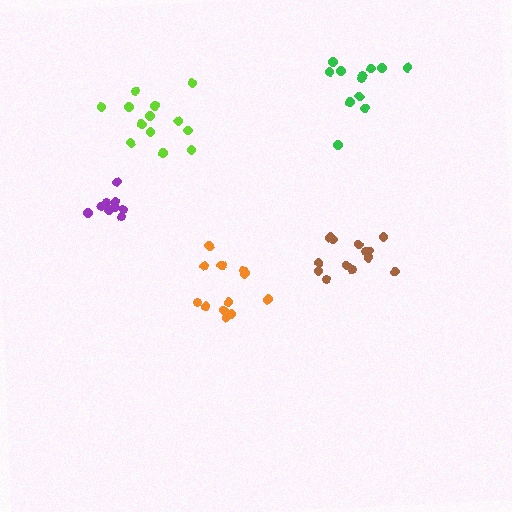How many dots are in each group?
Group 1: 13 dots, Group 2: 13 dots, Group 3: 13 dots, Group 4: 12 dots, Group 5: 9 dots (60 total).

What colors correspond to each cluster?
The clusters are colored: brown, orange, lime, green, purple.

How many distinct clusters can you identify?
There are 5 distinct clusters.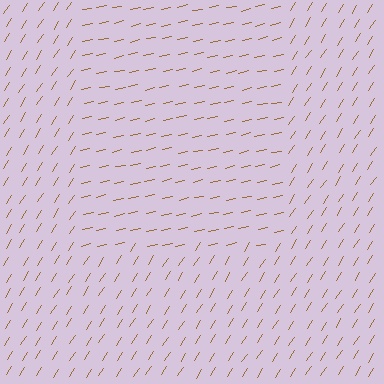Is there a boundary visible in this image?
Yes, there is a texture boundary formed by a change in line orientation.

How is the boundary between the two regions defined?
The boundary is defined purely by a change in line orientation (approximately 45 degrees difference). All lines are the same color and thickness.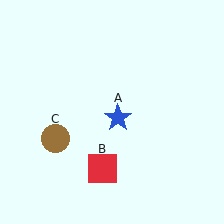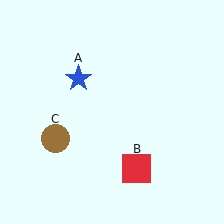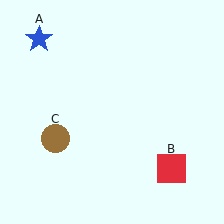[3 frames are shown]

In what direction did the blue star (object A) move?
The blue star (object A) moved up and to the left.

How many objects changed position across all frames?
2 objects changed position: blue star (object A), red square (object B).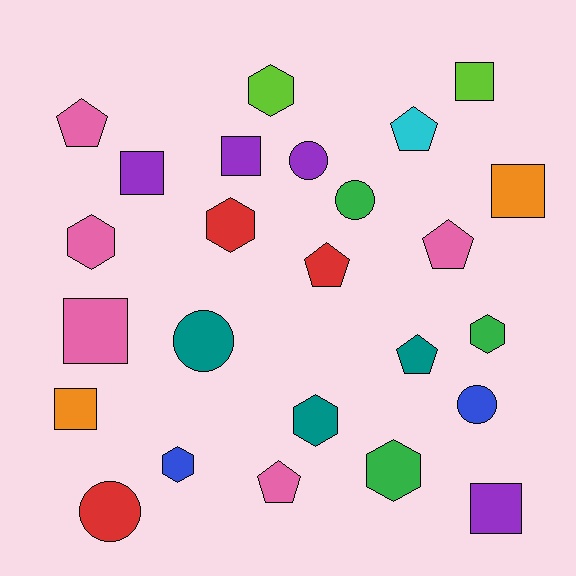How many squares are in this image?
There are 7 squares.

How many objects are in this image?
There are 25 objects.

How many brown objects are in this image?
There are no brown objects.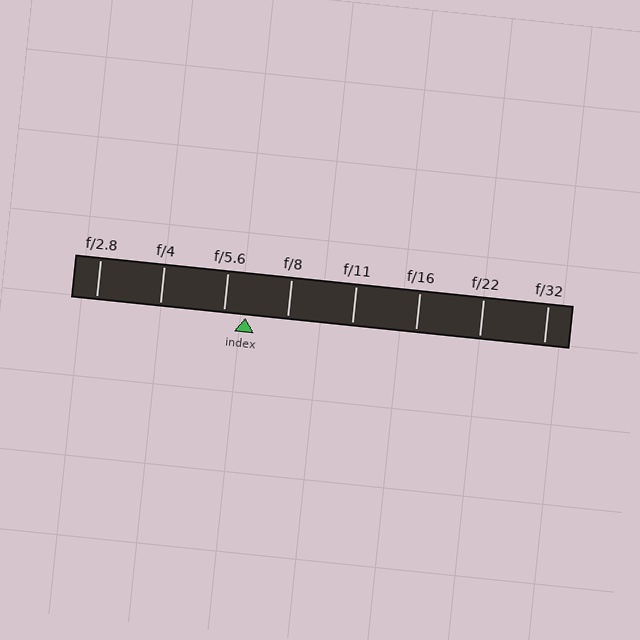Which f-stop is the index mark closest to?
The index mark is closest to f/5.6.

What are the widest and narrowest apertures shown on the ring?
The widest aperture shown is f/2.8 and the narrowest is f/32.